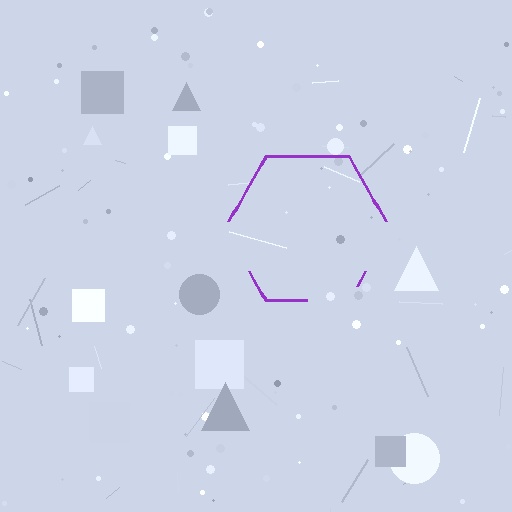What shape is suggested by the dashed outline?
The dashed outline suggests a hexagon.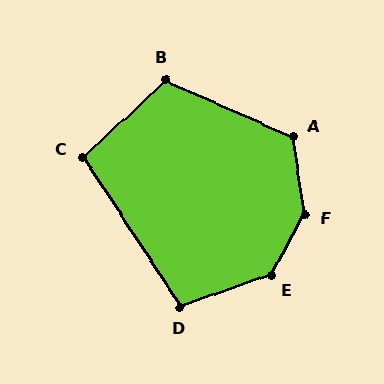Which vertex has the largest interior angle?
F, at approximately 143 degrees.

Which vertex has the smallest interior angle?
C, at approximately 99 degrees.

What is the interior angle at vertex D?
Approximately 104 degrees (obtuse).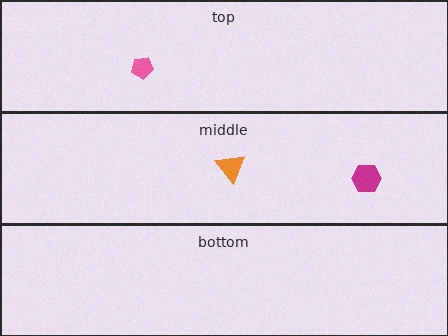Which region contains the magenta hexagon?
The middle region.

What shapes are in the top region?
The pink pentagon.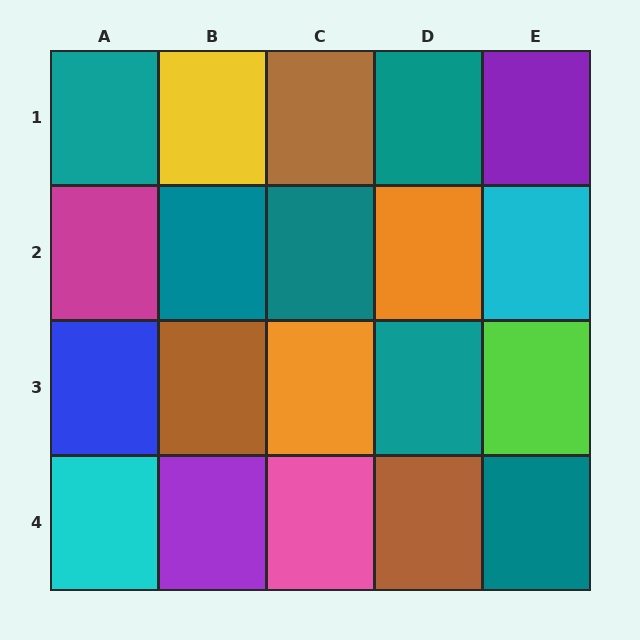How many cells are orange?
2 cells are orange.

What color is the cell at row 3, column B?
Brown.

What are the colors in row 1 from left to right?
Teal, yellow, brown, teal, purple.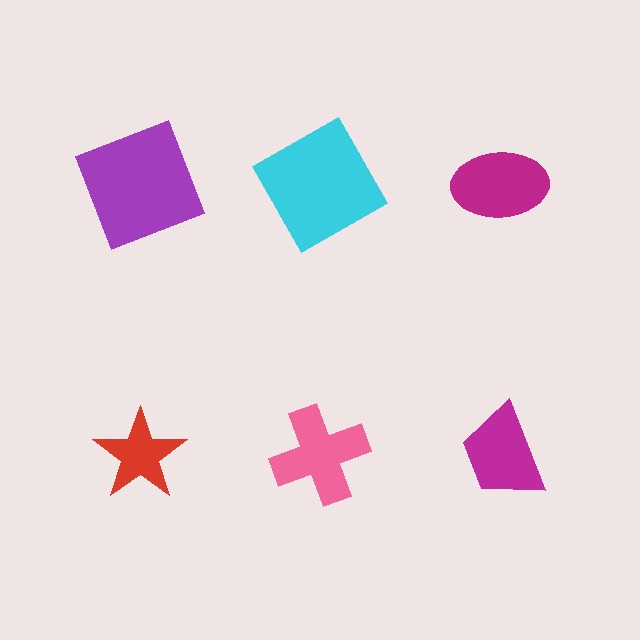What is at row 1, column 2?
A cyan square.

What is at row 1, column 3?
A magenta ellipse.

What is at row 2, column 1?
A red star.